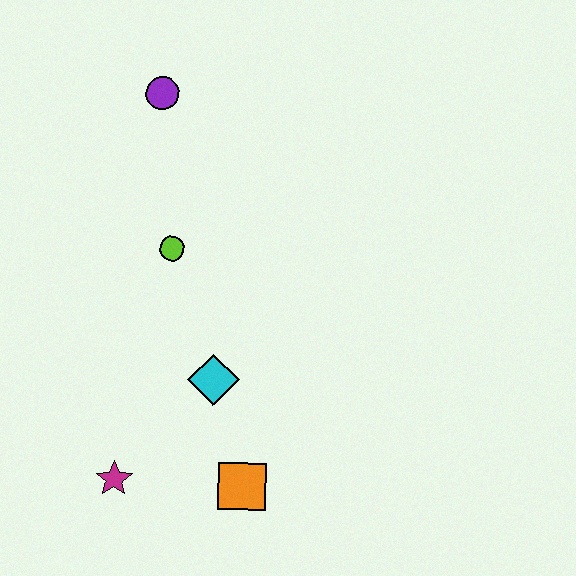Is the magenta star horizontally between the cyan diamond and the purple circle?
No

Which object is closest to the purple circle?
The lime circle is closest to the purple circle.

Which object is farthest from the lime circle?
The orange square is farthest from the lime circle.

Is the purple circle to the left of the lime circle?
Yes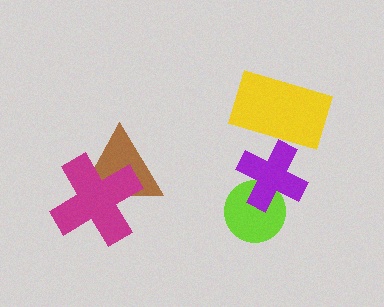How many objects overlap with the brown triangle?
1 object overlaps with the brown triangle.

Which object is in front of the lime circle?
The purple cross is in front of the lime circle.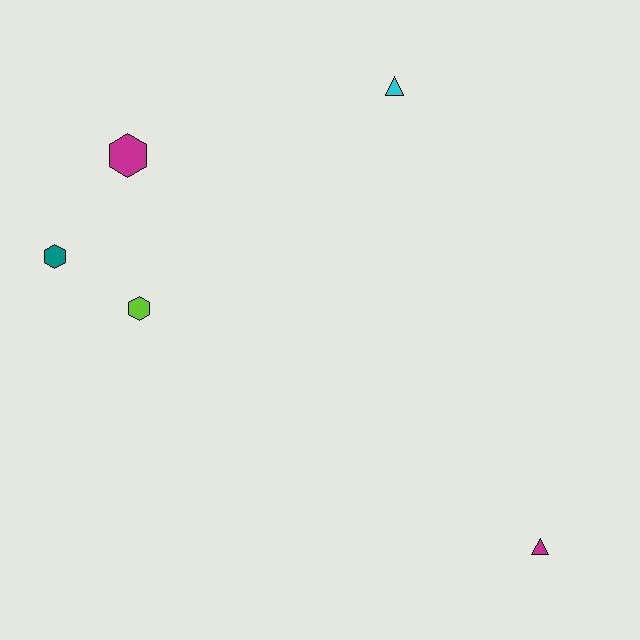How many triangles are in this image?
There are 2 triangles.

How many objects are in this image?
There are 5 objects.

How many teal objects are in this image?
There is 1 teal object.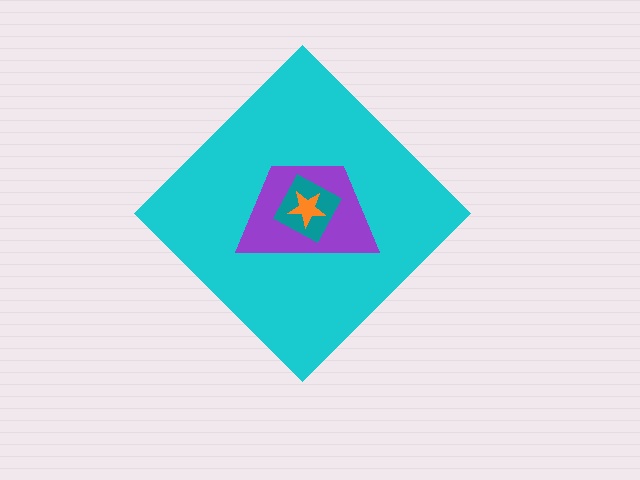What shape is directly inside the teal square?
The orange star.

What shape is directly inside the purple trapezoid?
The teal square.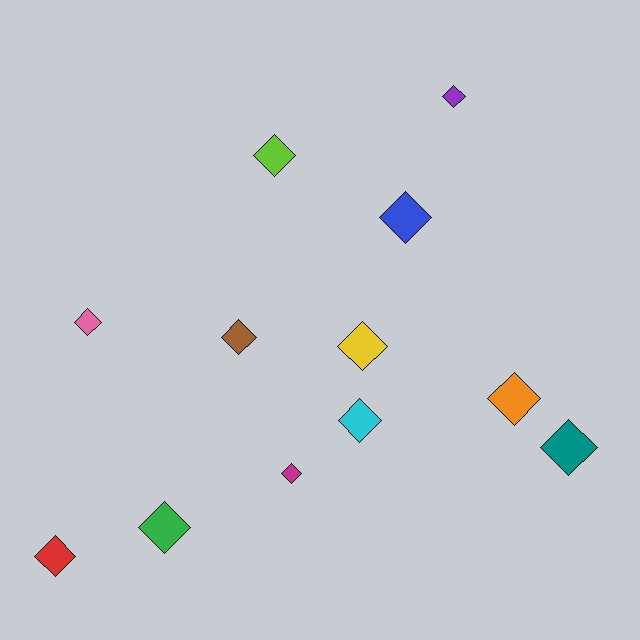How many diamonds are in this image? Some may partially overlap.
There are 12 diamonds.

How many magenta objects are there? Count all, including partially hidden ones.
There is 1 magenta object.